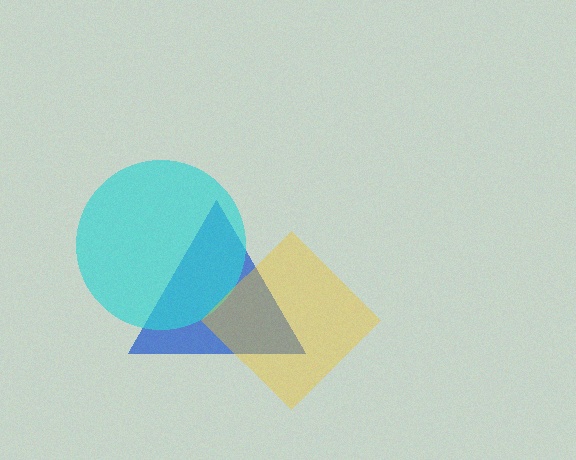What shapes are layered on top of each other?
The layered shapes are: a blue triangle, a cyan circle, a yellow diamond.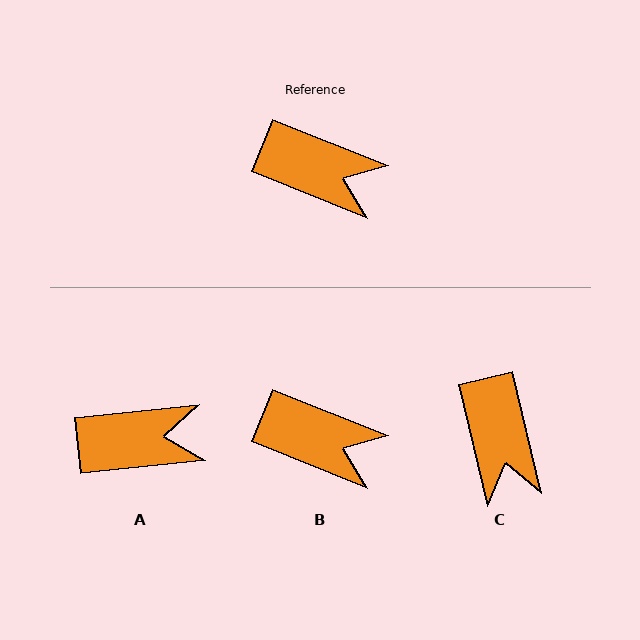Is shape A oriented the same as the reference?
No, it is off by about 28 degrees.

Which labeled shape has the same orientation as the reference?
B.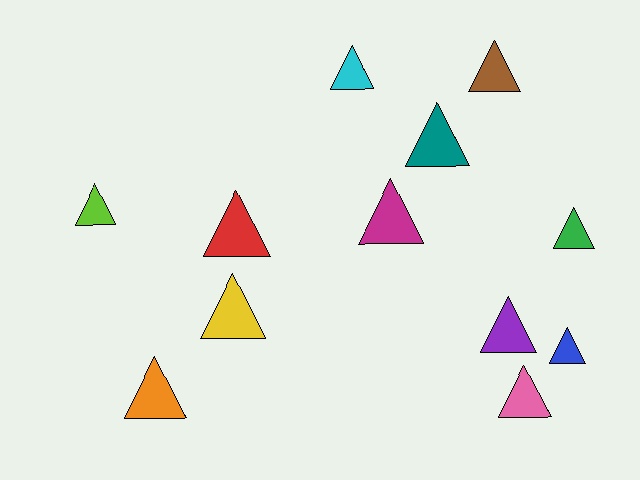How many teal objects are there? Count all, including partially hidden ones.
There is 1 teal object.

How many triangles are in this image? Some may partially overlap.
There are 12 triangles.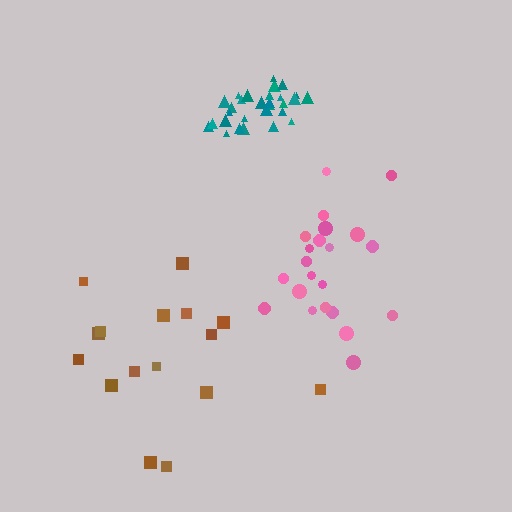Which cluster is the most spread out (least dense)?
Brown.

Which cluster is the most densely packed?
Teal.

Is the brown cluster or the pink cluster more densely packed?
Pink.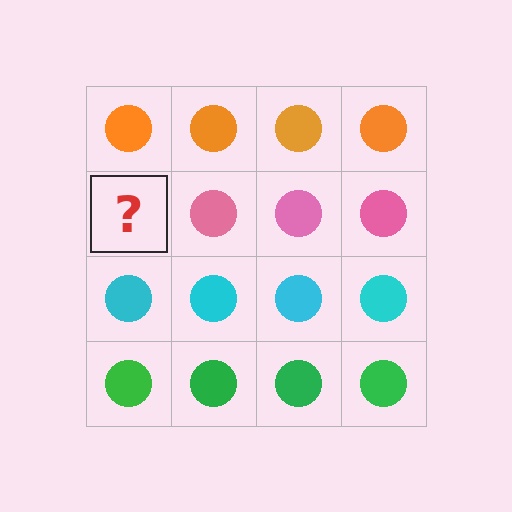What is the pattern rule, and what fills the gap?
The rule is that each row has a consistent color. The gap should be filled with a pink circle.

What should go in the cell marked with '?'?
The missing cell should contain a pink circle.